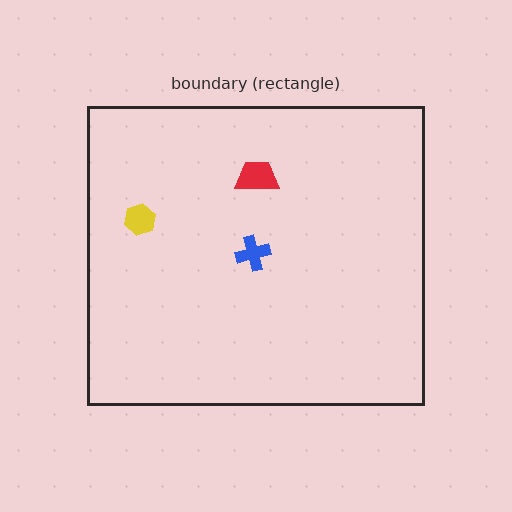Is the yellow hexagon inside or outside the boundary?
Inside.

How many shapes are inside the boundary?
3 inside, 0 outside.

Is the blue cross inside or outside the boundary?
Inside.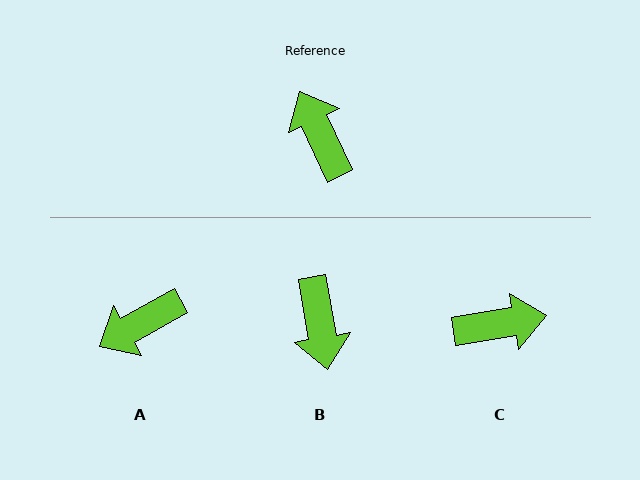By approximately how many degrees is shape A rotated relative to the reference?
Approximately 94 degrees counter-clockwise.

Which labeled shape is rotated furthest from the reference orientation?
B, about 164 degrees away.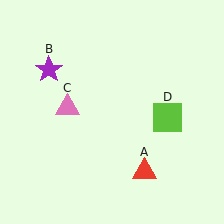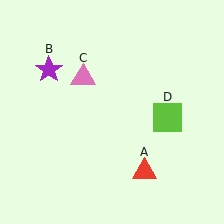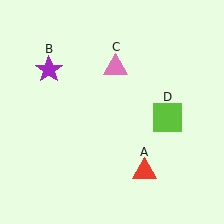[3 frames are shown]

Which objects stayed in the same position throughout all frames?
Red triangle (object A) and purple star (object B) and lime square (object D) remained stationary.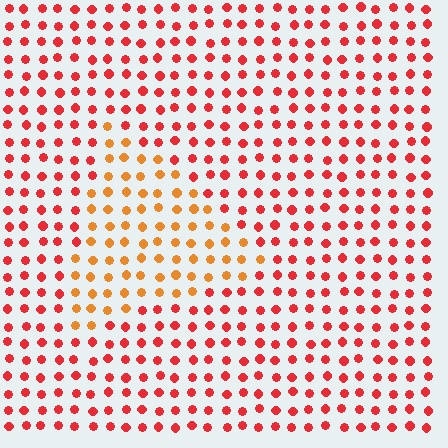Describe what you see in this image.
The image is filled with small red elements in a uniform arrangement. A triangle-shaped region is visible where the elements are tinted to a slightly different hue, forming a subtle color boundary.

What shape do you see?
I see a triangle.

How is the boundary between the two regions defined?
The boundary is defined purely by a slight shift in hue (about 33 degrees). Spacing, size, and orientation are identical on both sides.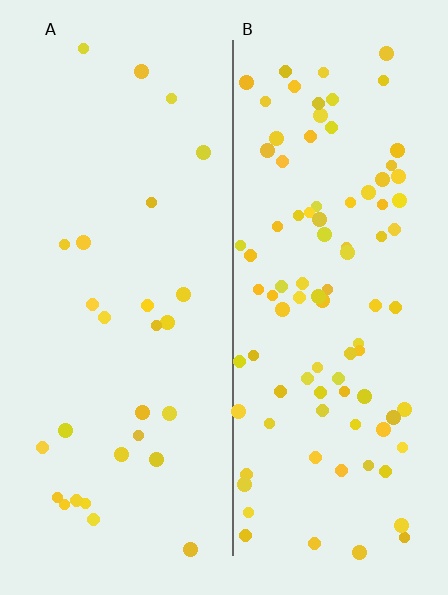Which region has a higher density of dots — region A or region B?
B (the right).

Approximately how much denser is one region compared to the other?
Approximately 3.3× — region B over region A.